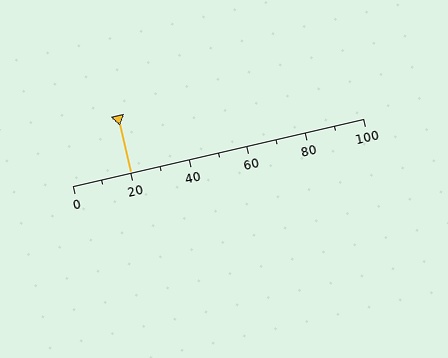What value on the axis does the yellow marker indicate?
The marker indicates approximately 20.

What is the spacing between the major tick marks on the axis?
The major ticks are spaced 20 apart.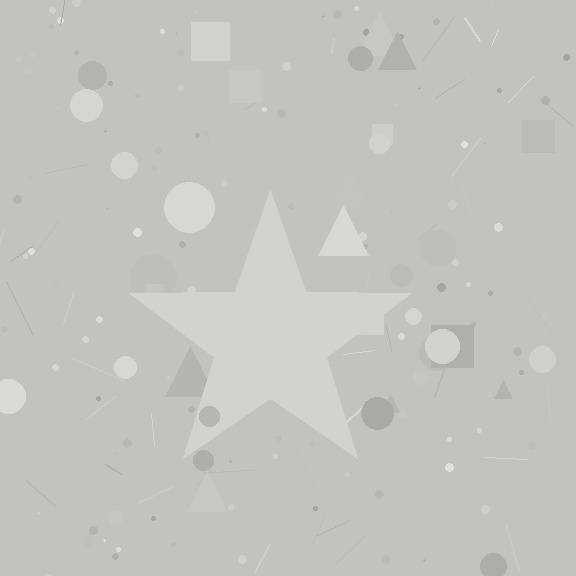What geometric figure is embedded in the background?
A star is embedded in the background.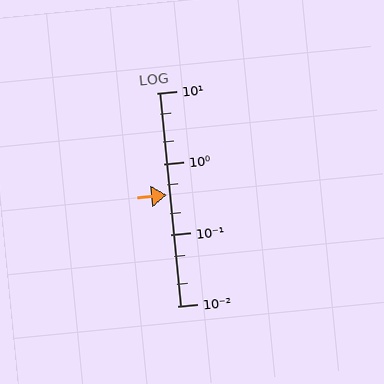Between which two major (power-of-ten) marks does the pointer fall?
The pointer is between 0.1 and 1.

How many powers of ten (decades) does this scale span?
The scale spans 3 decades, from 0.01 to 10.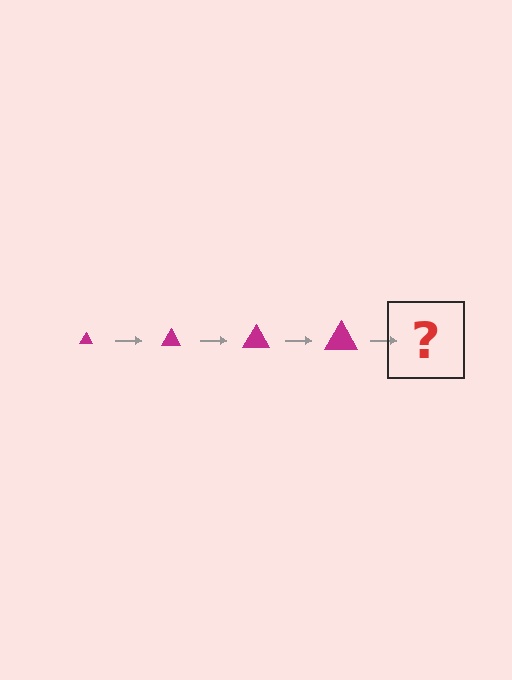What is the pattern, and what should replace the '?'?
The pattern is that the triangle gets progressively larger each step. The '?' should be a magenta triangle, larger than the previous one.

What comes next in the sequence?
The next element should be a magenta triangle, larger than the previous one.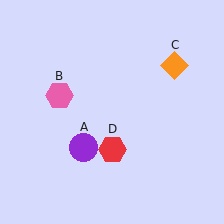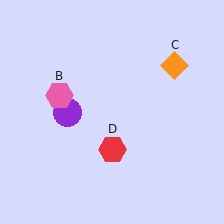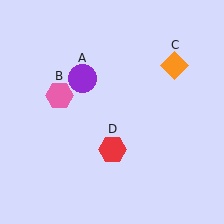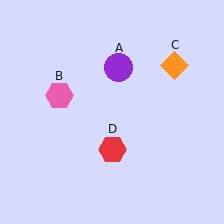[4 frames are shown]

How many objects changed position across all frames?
1 object changed position: purple circle (object A).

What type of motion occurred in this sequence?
The purple circle (object A) rotated clockwise around the center of the scene.